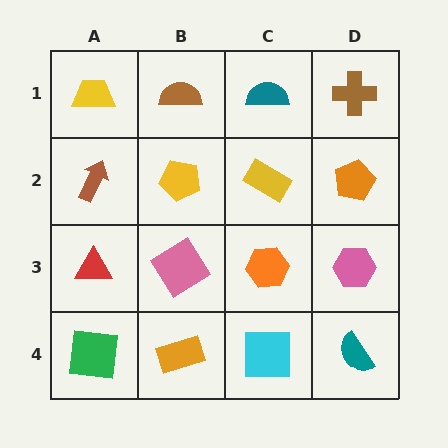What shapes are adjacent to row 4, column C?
An orange hexagon (row 3, column C), an orange rectangle (row 4, column B), a teal semicircle (row 4, column D).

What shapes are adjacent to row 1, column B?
A yellow pentagon (row 2, column B), a yellow trapezoid (row 1, column A), a teal semicircle (row 1, column C).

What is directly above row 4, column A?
A red triangle.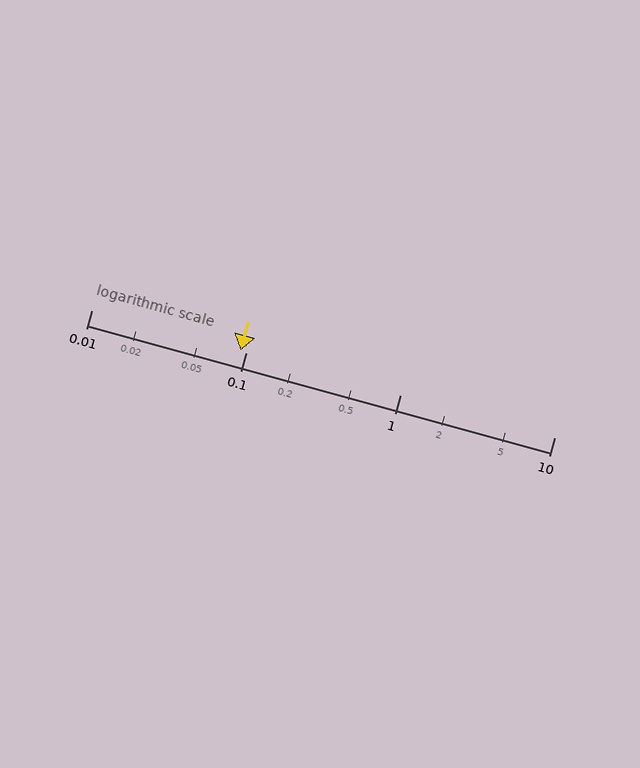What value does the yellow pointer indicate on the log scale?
The pointer indicates approximately 0.093.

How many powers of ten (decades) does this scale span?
The scale spans 3 decades, from 0.01 to 10.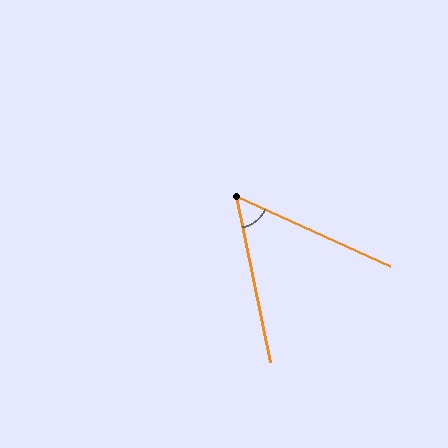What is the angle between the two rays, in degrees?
Approximately 54 degrees.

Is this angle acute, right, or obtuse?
It is acute.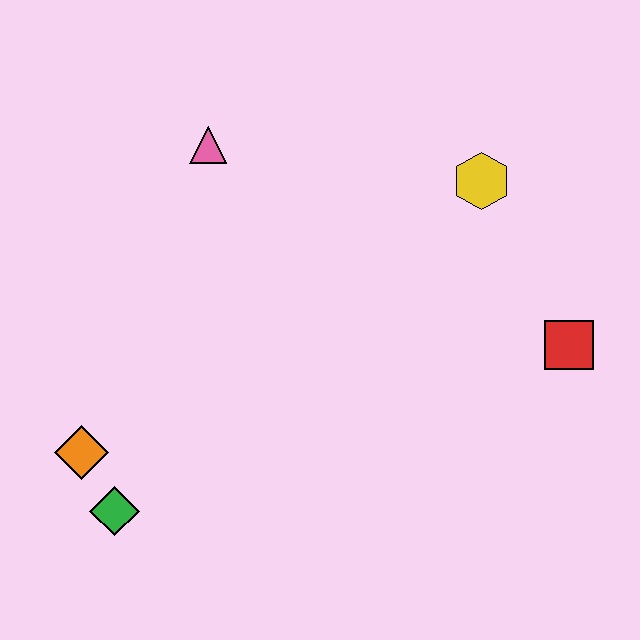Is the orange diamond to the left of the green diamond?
Yes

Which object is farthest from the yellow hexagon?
The green diamond is farthest from the yellow hexagon.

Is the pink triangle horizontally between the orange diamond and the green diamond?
No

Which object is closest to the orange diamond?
The green diamond is closest to the orange diamond.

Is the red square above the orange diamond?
Yes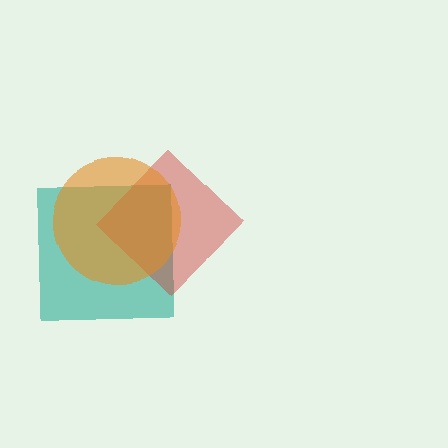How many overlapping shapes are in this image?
There are 3 overlapping shapes in the image.